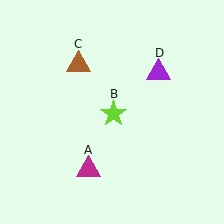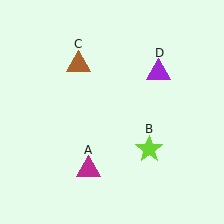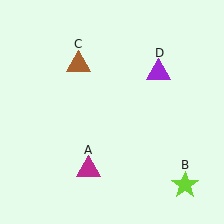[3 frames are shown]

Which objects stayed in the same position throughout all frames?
Magenta triangle (object A) and brown triangle (object C) and purple triangle (object D) remained stationary.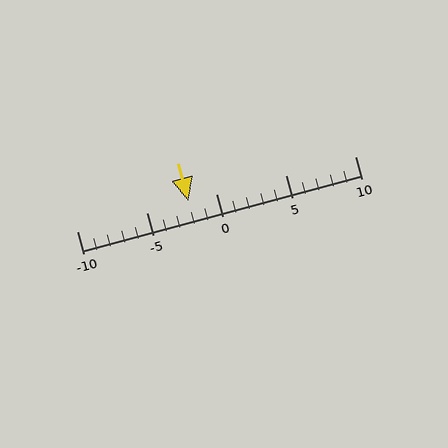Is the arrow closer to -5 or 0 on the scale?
The arrow is closer to 0.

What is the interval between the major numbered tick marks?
The major tick marks are spaced 5 units apart.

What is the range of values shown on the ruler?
The ruler shows values from -10 to 10.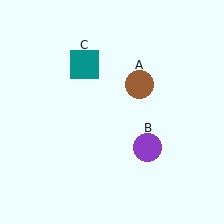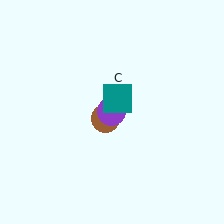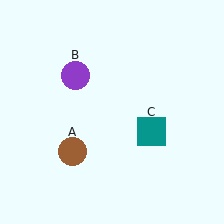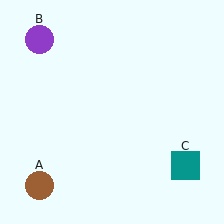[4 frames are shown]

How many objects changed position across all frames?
3 objects changed position: brown circle (object A), purple circle (object B), teal square (object C).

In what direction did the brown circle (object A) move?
The brown circle (object A) moved down and to the left.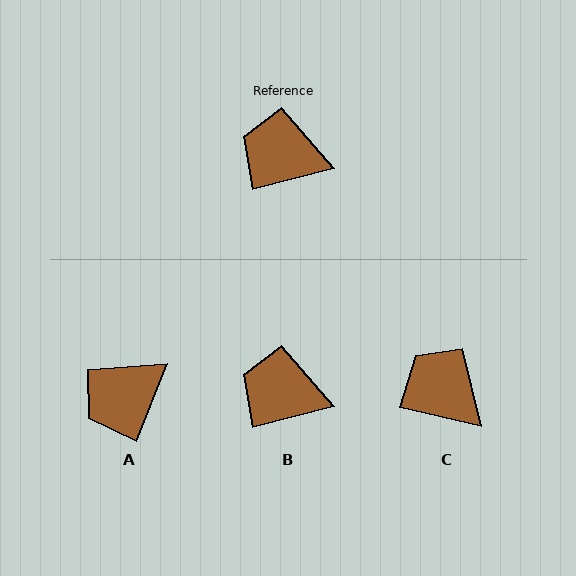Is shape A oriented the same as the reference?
No, it is off by about 54 degrees.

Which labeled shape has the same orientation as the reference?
B.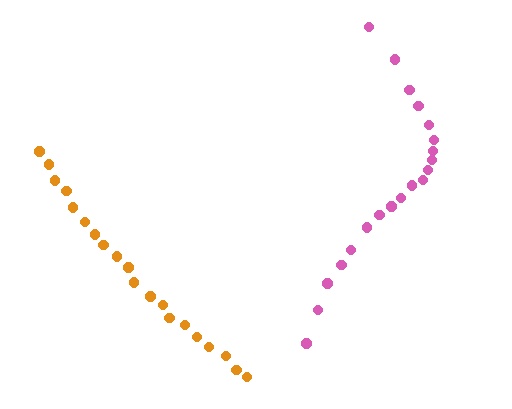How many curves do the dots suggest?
There are 2 distinct paths.